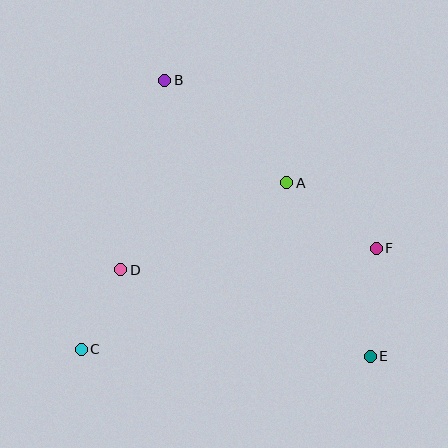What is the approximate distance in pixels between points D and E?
The distance between D and E is approximately 264 pixels.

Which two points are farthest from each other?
Points B and E are farthest from each other.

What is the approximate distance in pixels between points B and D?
The distance between B and D is approximately 195 pixels.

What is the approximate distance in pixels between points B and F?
The distance between B and F is approximately 270 pixels.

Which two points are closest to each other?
Points C and D are closest to each other.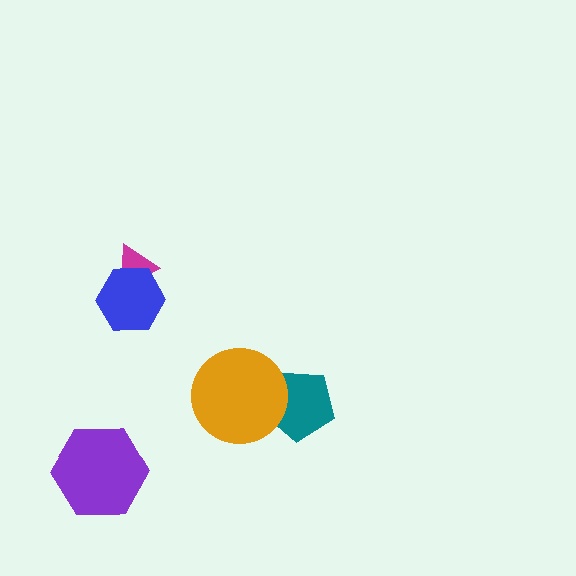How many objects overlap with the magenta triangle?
1 object overlaps with the magenta triangle.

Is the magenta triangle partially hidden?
Yes, it is partially covered by another shape.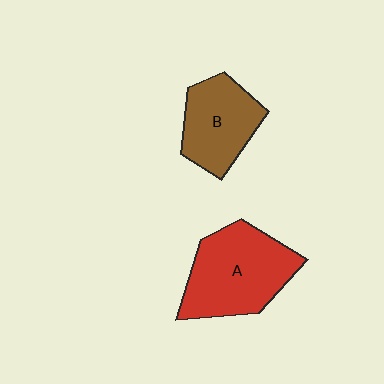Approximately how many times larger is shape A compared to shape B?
Approximately 1.4 times.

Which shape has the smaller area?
Shape B (brown).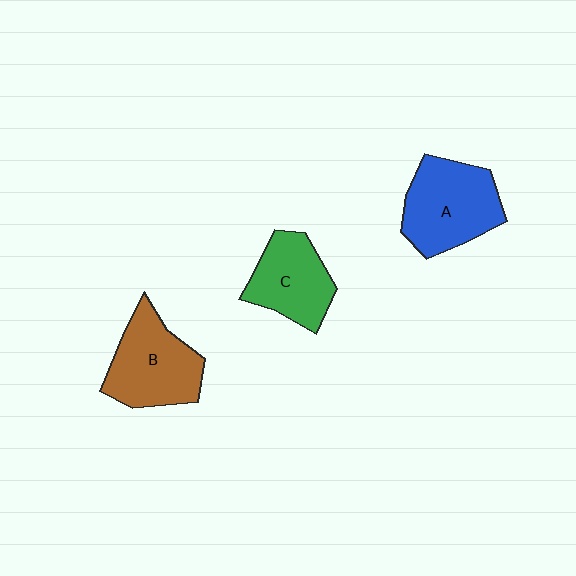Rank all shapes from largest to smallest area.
From largest to smallest: A (blue), B (brown), C (green).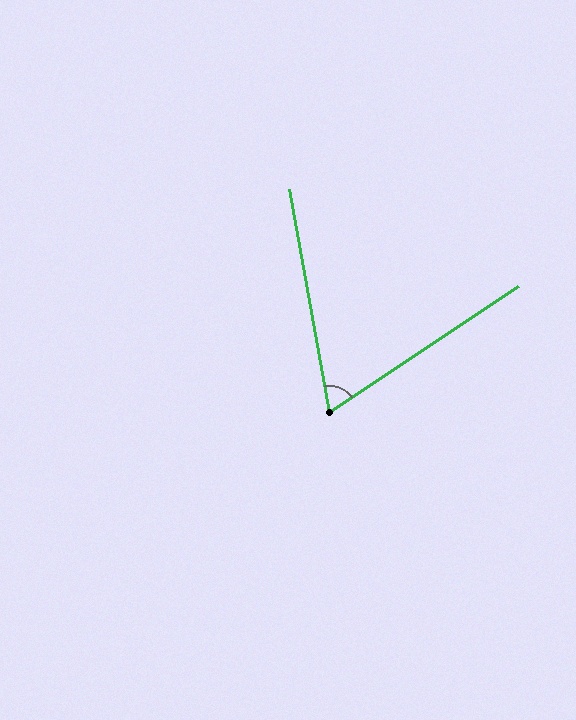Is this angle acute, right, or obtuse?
It is acute.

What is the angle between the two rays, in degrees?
Approximately 67 degrees.